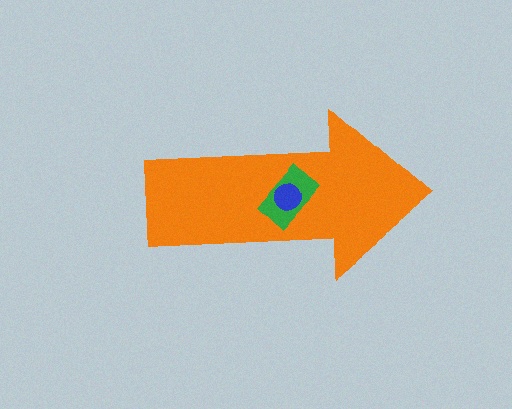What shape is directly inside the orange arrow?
The green rectangle.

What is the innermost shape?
The blue circle.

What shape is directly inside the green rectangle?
The blue circle.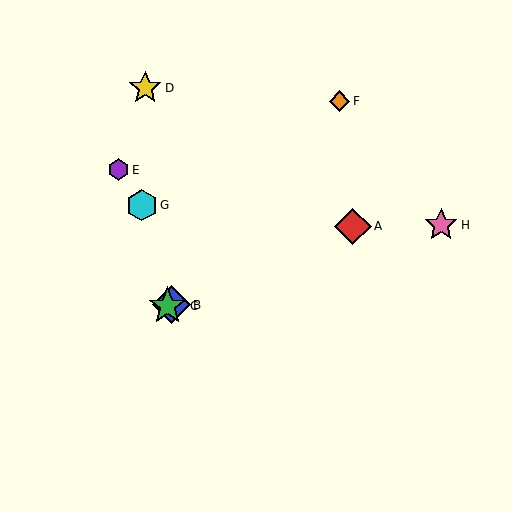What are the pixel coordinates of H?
Object H is at (441, 225).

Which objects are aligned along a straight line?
Objects A, B, C are aligned along a straight line.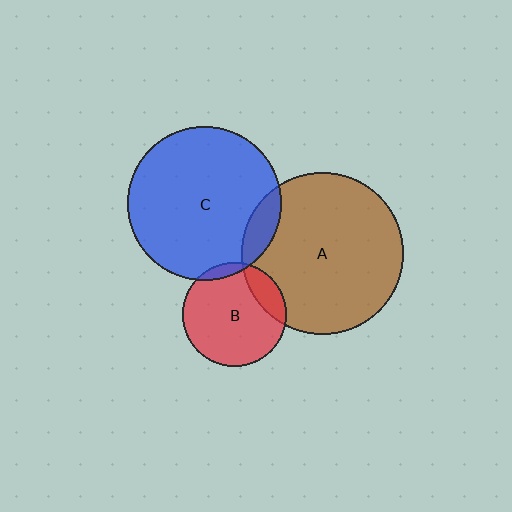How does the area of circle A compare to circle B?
Approximately 2.4 times.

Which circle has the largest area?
Circle A (brown).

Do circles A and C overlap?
Yes.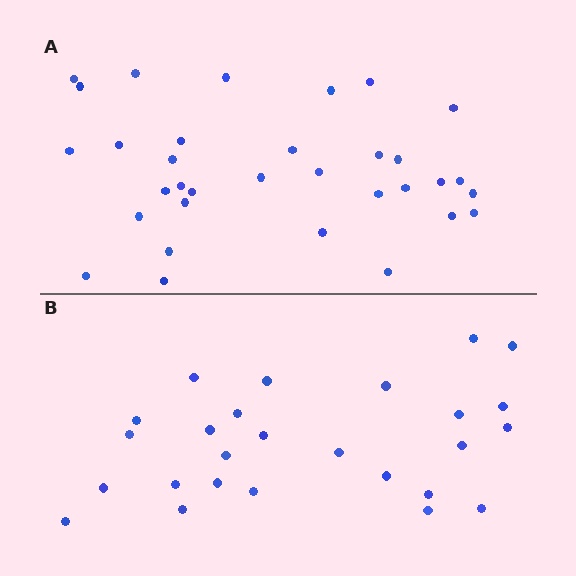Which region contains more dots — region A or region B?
Region A (the top region) has more dots.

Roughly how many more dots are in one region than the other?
Region A has roughly 8 or so more dots than region B.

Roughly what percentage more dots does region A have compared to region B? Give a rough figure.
About 25% more.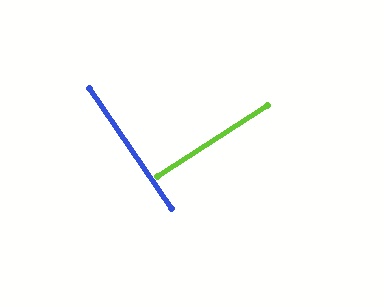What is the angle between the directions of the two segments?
Approximately 89 degrees.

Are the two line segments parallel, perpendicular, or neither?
Perpendicular — they meet at approximately 89°.